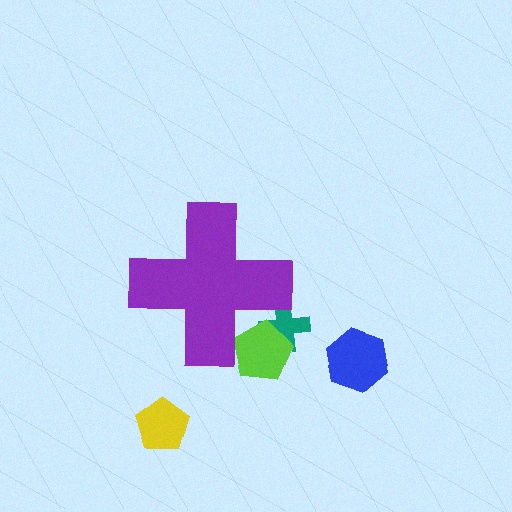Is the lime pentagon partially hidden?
Yes, the lime pentagon is partially hidden behind the purple cross.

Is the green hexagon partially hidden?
Yes, the green hexagon is partially hidden behind the purple cross.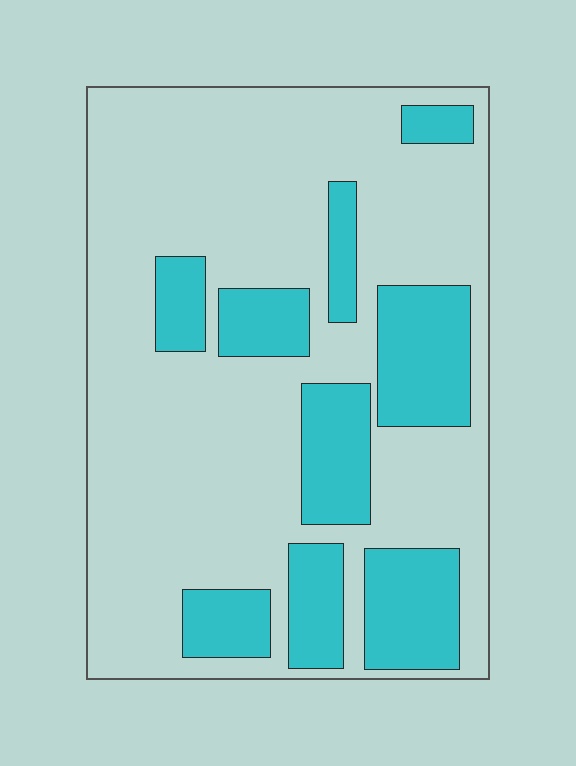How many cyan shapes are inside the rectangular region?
9.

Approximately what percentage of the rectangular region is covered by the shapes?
Approximately 30%.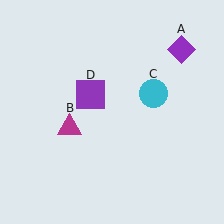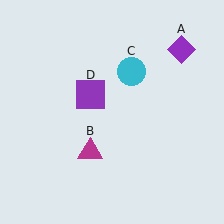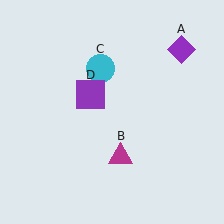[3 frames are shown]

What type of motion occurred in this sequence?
The magenta triangle (object B), cyan circle (object C) rotated counterclockwise around the center of the scene.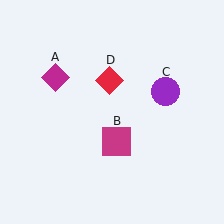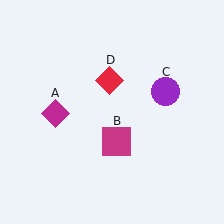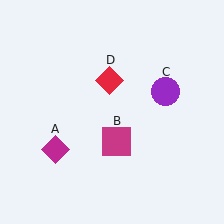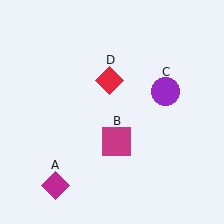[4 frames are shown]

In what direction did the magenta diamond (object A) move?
The magenta diamond (object A) moved down.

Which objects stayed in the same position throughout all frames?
Magenta square (object B) and purple circle (object C) and red diamond (object D) remained stationary.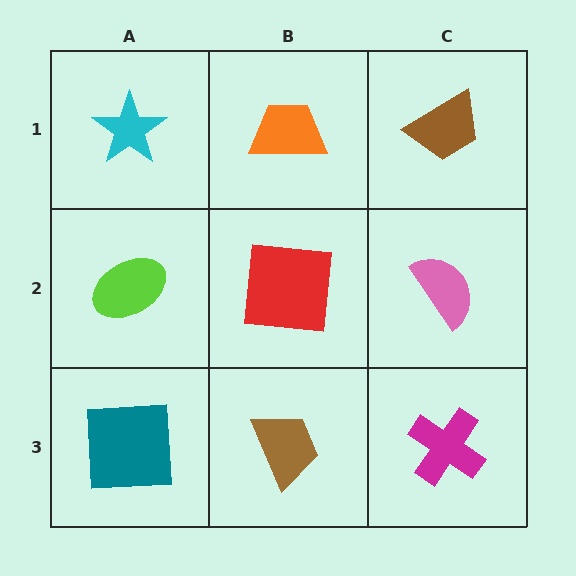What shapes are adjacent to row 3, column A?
A lime ellipse (row 2, column A), a brown trapezoid (row 3, column B).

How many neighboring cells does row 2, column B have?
4.